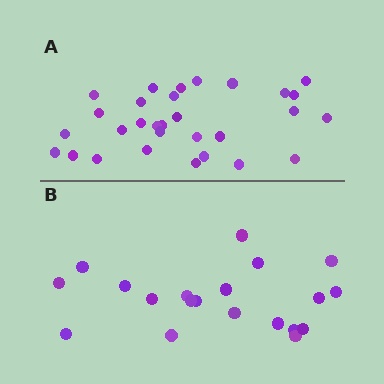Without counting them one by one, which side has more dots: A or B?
Region A (the top region) has more dots.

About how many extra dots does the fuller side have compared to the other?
Region A has roughly 10 or so more dots than region B.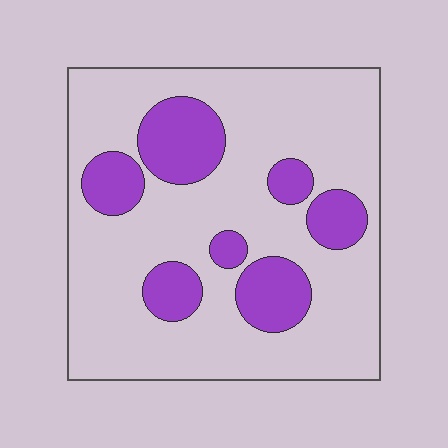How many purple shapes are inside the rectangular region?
7.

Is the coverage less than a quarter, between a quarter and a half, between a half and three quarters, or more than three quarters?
Less than a quarter.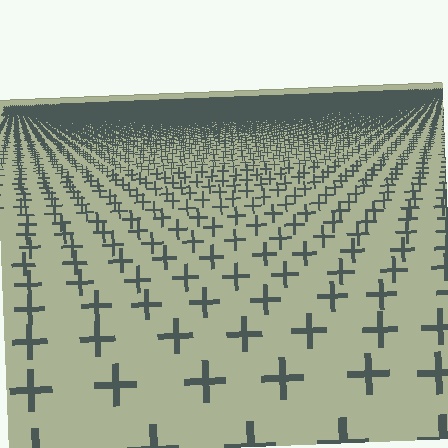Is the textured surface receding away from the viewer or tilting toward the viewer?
The surface is receding away from the viewer. Texture elements get smaller and denser toward the top.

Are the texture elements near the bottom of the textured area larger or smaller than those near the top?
Larger. Near the bottom, elements are closer to the viewer and appear at a bigger on-screen size.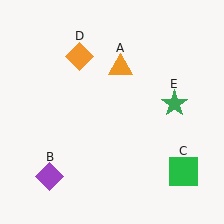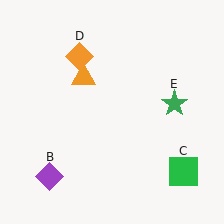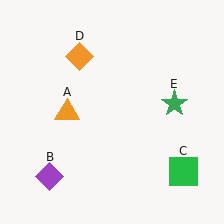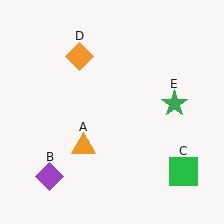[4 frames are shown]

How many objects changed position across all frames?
1 object changed position: orange triangle (object A).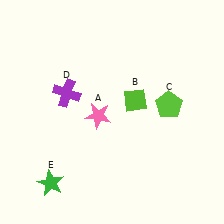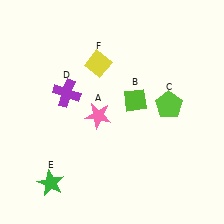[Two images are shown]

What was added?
A yellow diamond (F) was added in Image 2.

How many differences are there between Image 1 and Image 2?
There is 1 difference between the two images.